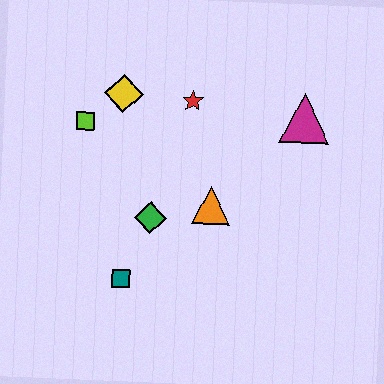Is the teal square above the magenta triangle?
No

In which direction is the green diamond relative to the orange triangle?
The green diamond is to the left of the orange triangle.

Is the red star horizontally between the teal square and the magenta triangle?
Yes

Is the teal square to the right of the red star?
No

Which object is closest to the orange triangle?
The green diamond is closest to the orange triangle.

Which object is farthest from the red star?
The teal square is farthest from the red star.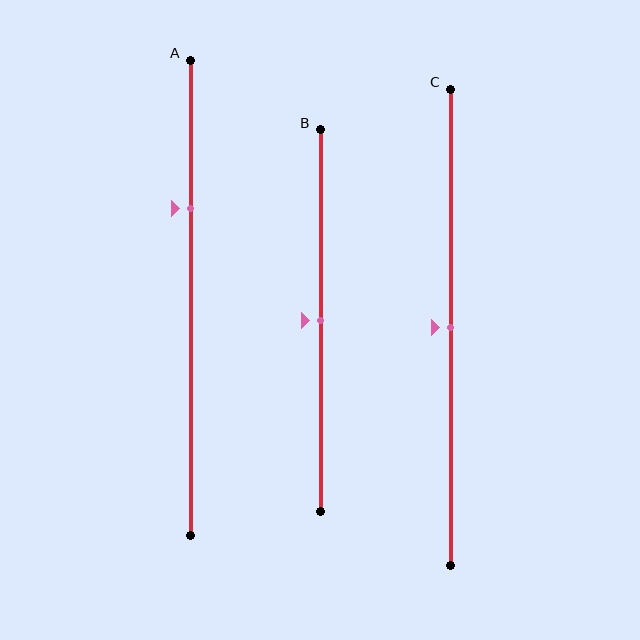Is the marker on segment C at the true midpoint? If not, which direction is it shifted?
Yes, the marker on segment C is at the true midpoint.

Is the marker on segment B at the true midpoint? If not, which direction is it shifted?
Yes, the marker on segment B is at the true midpoint.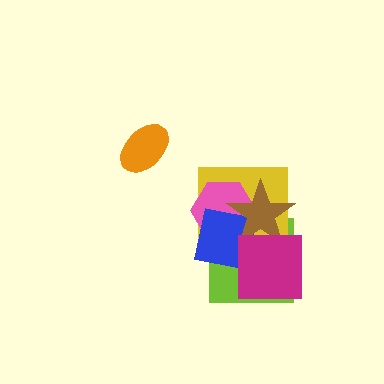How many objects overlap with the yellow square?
5 objects overlap with the yellow square.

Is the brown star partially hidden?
Yes, it is partially covered by another shape.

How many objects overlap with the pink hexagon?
4 objects overlap with the pink hexagon.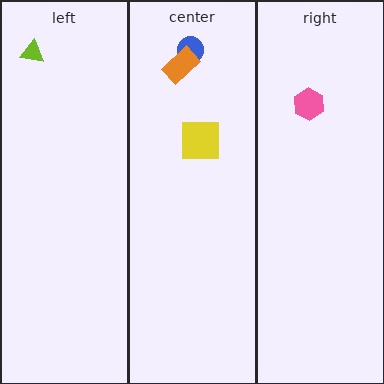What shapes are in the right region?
The pink hexagon.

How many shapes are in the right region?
1.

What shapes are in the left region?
The lime triangle.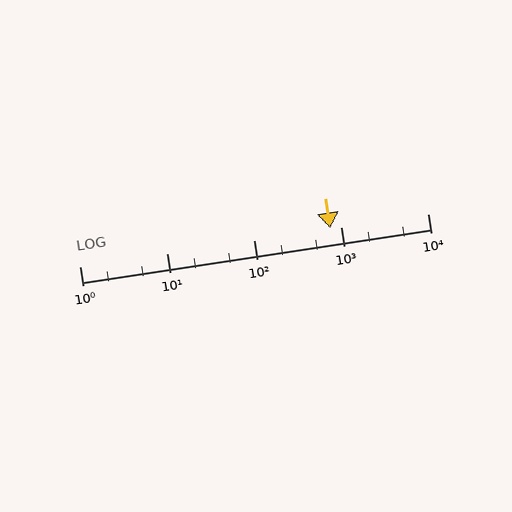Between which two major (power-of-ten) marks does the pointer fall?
The pointer is between 100 and 1000.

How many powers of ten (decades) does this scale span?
The scale spans 4 decades, from 1 to 10000.